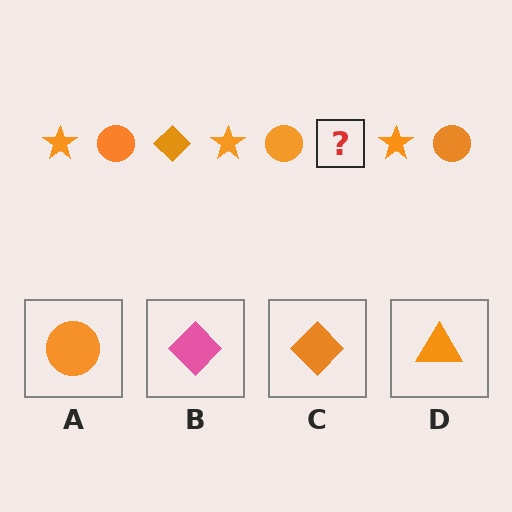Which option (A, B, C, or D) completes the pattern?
C.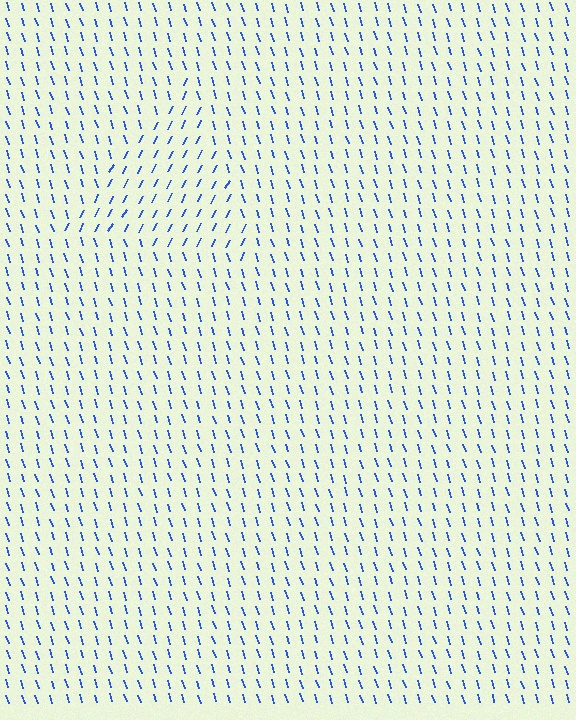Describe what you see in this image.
The image is filled with small blue line segments. A triangle region in the image has lines oriented differently from the surrounding lines, creating a visible texture boundary.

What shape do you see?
I see a triangle.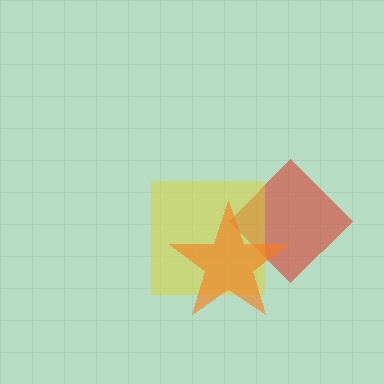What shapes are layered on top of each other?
The layered shapes are: a red diamond, a yellow square, an orange star.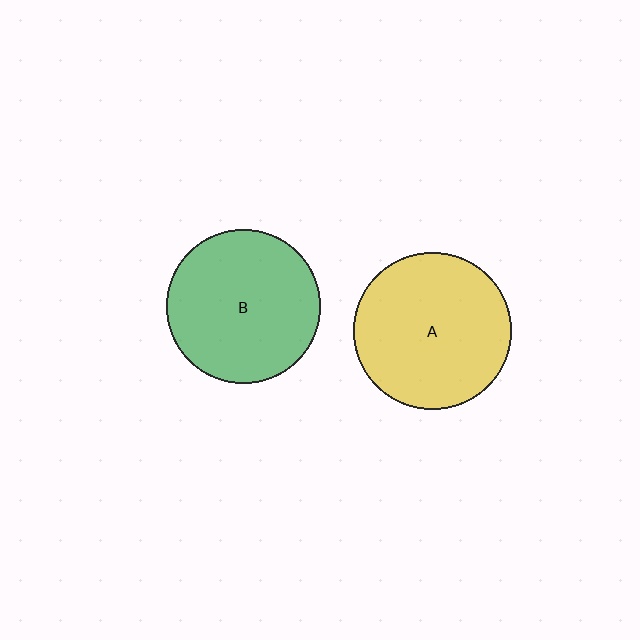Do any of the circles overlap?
No, none of the circles overlap.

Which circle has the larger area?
Circle A (yellow).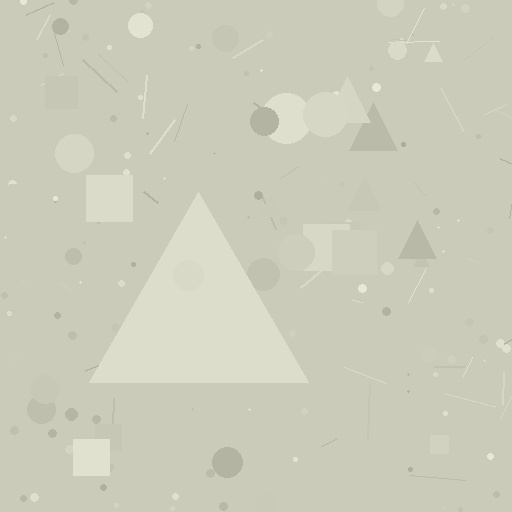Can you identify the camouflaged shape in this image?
The camouflaged shape is a triangle.